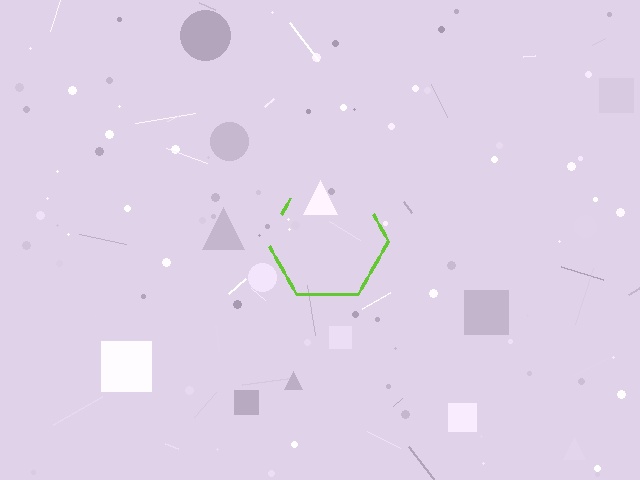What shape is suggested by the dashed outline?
The dashed outline suggests a hexagon.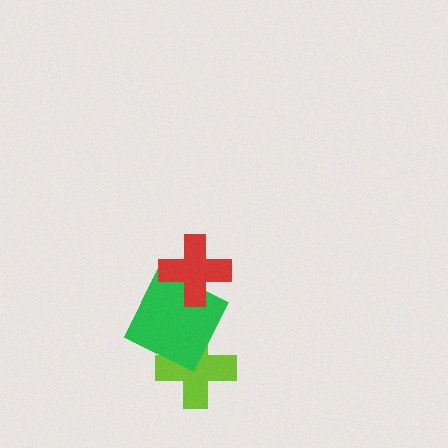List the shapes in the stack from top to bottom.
From top to bottom: the red cross, the green square, the lime cross.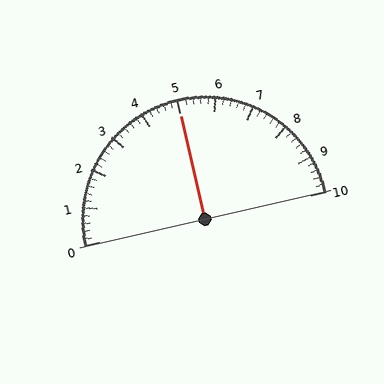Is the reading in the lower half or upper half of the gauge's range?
The reading is in the upper half of the range (0 to 10).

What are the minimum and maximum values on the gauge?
The gauge ranges from 0 to 10.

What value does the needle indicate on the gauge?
The needle indicates approximately 5.0.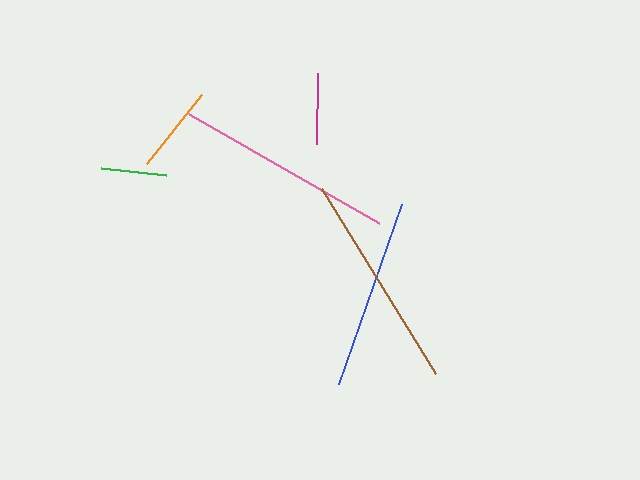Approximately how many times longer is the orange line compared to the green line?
The orange line is approximately 1.4 times the length of the green line.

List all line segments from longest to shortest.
From longest to shortest: pink, brown, blue, orange, magenta, green.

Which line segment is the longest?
The pink line is the longest at approximately 219 pixels.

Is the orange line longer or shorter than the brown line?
The brown line is longer than the orange line.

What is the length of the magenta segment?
The magenta segment is approximately 72 pixels long.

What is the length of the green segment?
The green segment is approximately 65 pixels long.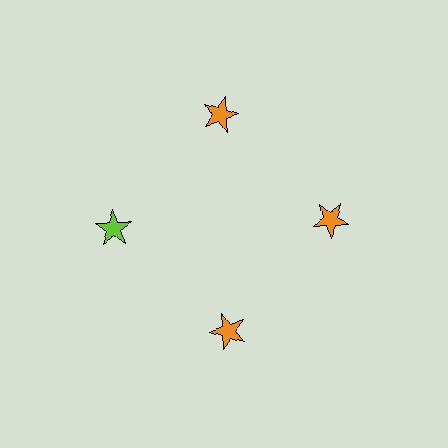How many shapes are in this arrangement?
There are 4 shapes arranged in a ring pattern.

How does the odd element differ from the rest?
It has a different color: lime instead of orange.